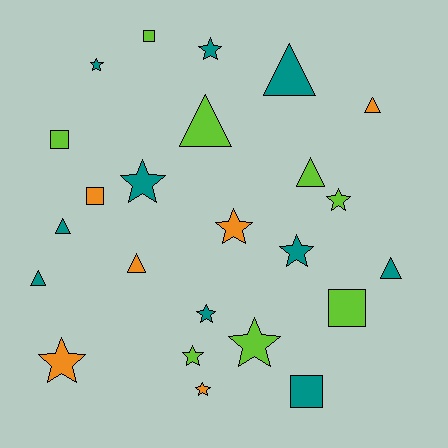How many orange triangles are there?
There are 2 orange triangles.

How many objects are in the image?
There are 24 objects.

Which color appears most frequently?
Teal, with 10 objects.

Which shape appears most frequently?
Star, with 11 objects.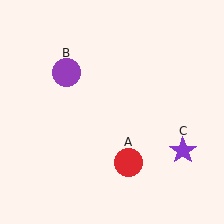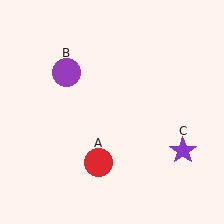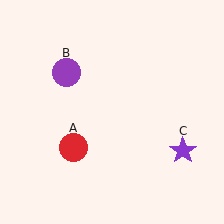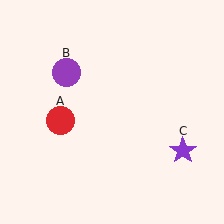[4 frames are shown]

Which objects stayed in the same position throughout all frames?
Purple circle (object B) and purple star (object C) remained stationary.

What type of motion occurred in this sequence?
The red circle (object A) rotated clockwise around the center of the scene.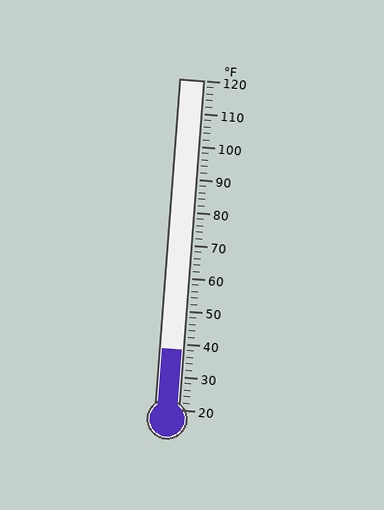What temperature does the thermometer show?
The thermometer shows approximately 38°F.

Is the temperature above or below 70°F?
The temperature is below 70°F.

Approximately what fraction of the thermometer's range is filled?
The thermometer is filled to approximately 20% of its range.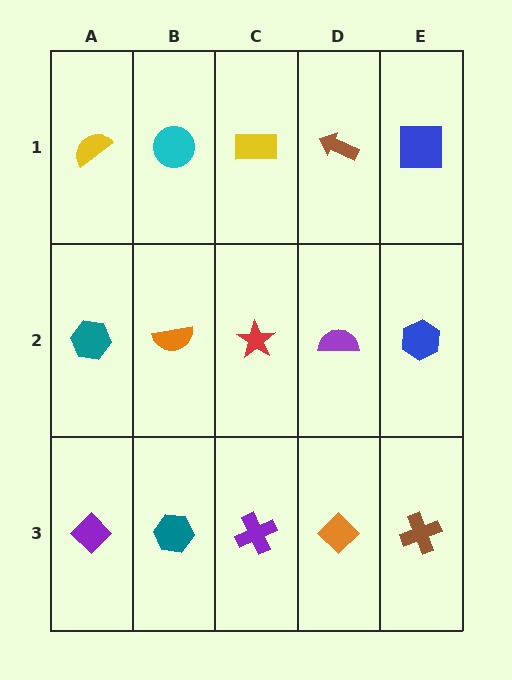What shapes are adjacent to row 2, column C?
A yellow rectangle (row 1, column C), a purple cross (row 3, column C), an orange semicircle (row 2, column B), a purple semicircle (row 2, column D).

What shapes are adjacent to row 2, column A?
A yellow semicircle (row 1, column A), a purple diamond (row 3, column A), an orange semicircle (row 2, column B).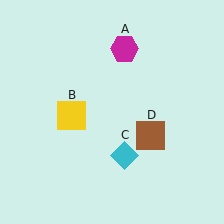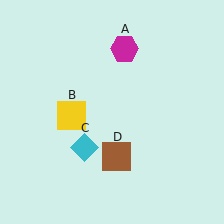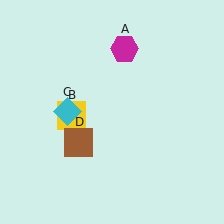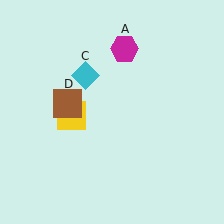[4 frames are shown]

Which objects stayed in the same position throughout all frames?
Magenta hexagon (object A) and yellow square (object B) remained stationary.